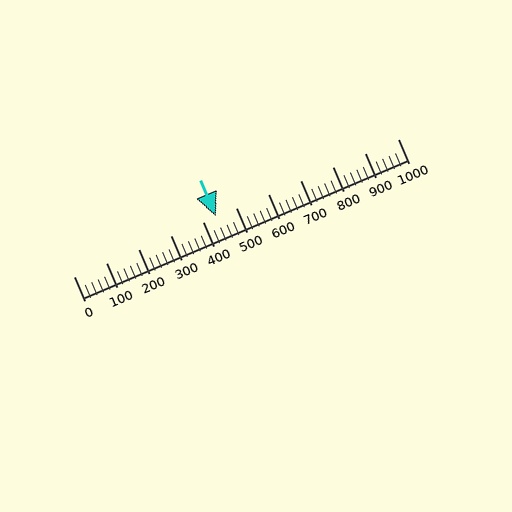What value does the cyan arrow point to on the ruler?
The cyan arrow points to approximately 440.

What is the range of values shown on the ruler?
The ruler shows values from 0 to 1000.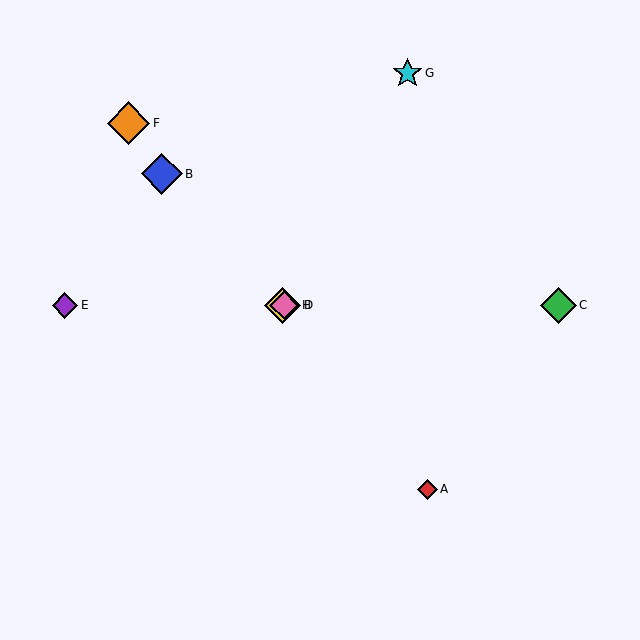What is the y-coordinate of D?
Object D is at y≈305.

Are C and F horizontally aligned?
No, C is at y≈305 and F is at y≈123.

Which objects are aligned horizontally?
Objects C, D, E, H are aligned horizontally.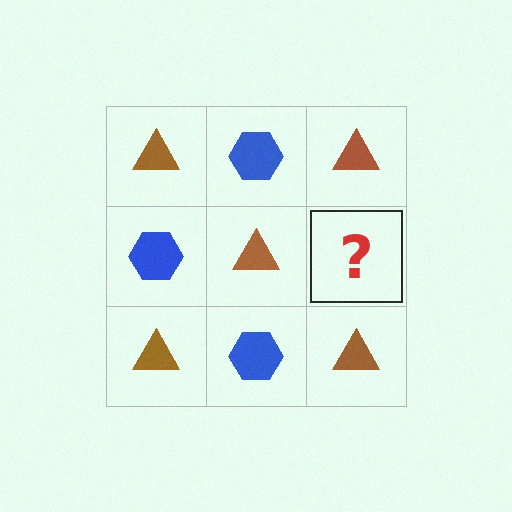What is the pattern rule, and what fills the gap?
The rule is that it alternates brown triangle and blue hexagon in a checkerboard pattern. The gap should be filled with a blue hexagon.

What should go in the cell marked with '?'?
The missing cell should contain a blue hexagon.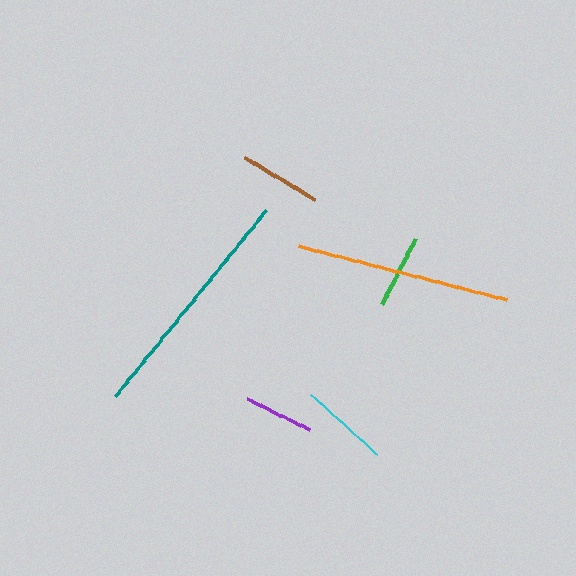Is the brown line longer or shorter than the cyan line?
The cyan line is longer than the brown line.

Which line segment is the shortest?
The purple line is the shortest at approximately 71 pixels.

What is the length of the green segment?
The green segment is approximately 74 pixels long.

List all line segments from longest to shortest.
From longest to shortest: teal, orange, cyan, brown, green, purple.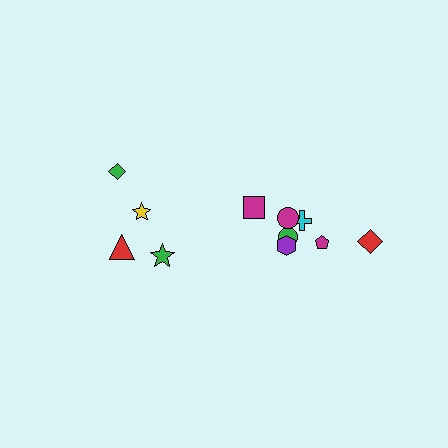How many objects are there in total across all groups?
There are 11 objects.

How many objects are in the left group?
There are 4 objects.